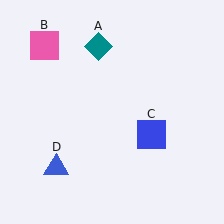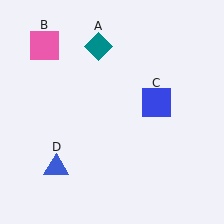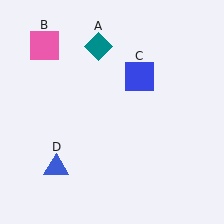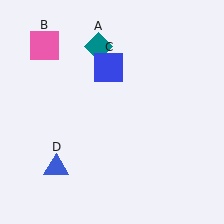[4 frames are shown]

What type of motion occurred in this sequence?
The blue square (object C) rotated counterclockwise around the center of the scene.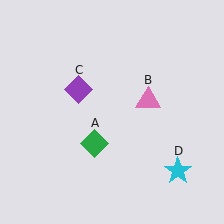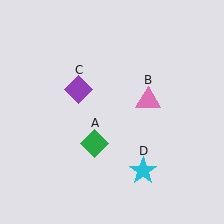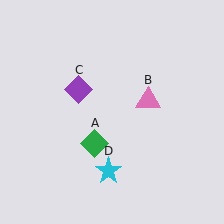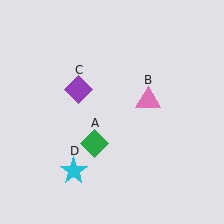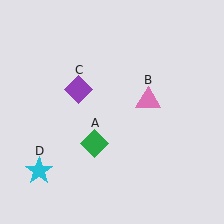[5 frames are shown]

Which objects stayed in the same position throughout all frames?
Green diamond (object A) and pink triangle (object B) and purple diamond (object C) remained stationary.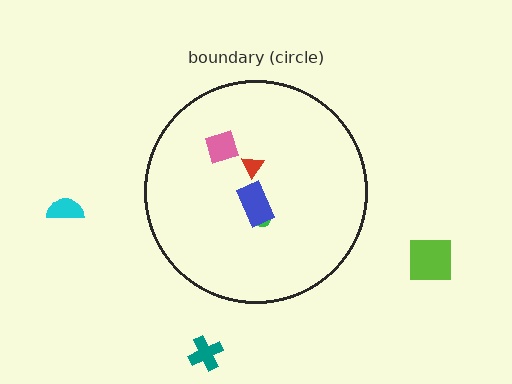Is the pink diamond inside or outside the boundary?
Inside.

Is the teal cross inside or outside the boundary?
Outside.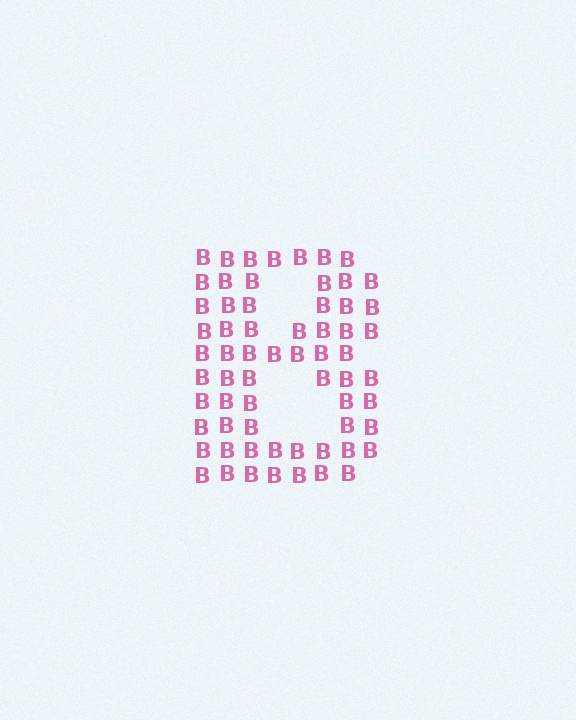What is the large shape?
The large shape is the letter B.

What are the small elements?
The small elements are letter B's.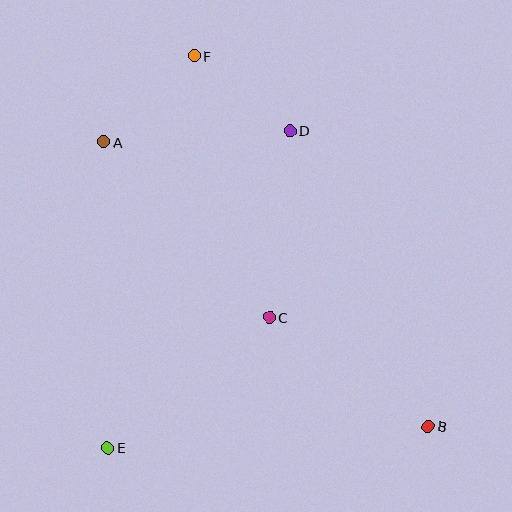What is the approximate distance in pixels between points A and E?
The distance between A and E is approximately 306 pixels.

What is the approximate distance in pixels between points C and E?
The distance between C and E is approximately 208 pixels.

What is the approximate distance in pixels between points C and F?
The distance between C and F is approximately 273 pixels.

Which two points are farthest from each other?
Points B and F are farthest from each other.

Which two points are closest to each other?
Points D and F are closest to each other.